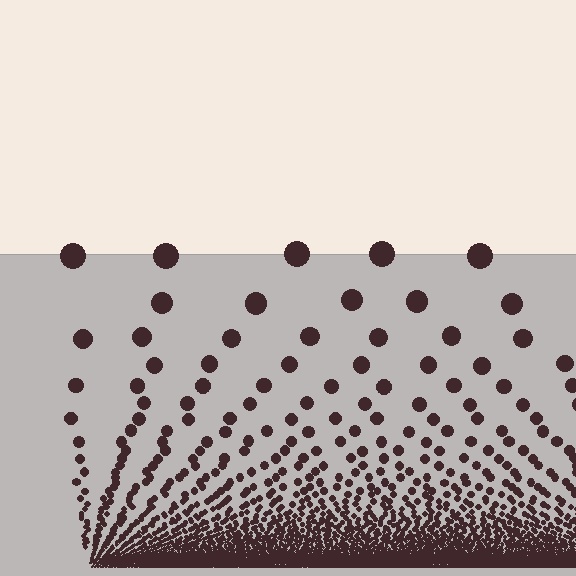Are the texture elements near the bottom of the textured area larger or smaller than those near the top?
Smaller. The gradient is inverted — elements near the bottom are smaller and denser.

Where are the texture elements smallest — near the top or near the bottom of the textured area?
Near the bottom.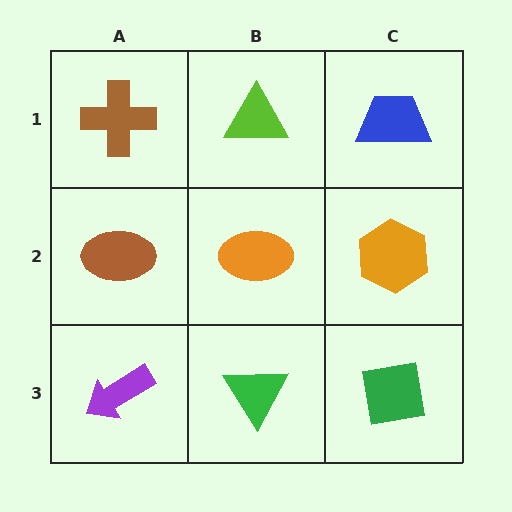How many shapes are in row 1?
3 shapes.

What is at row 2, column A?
A brown ellipse.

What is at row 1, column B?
A lime triangle.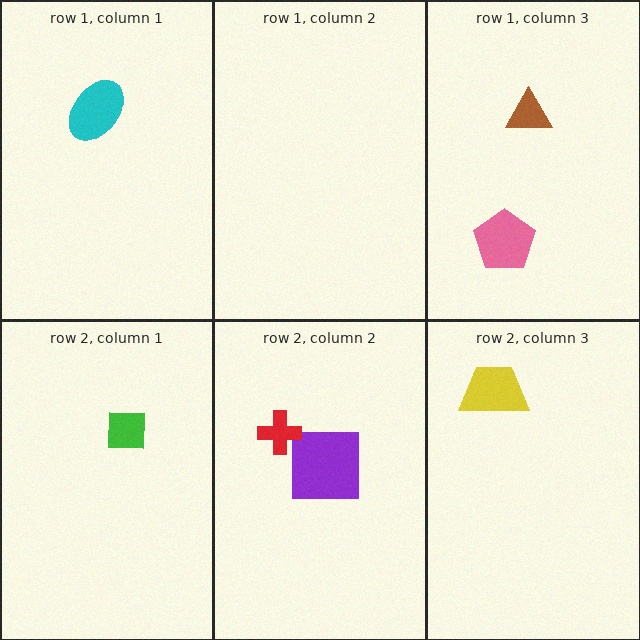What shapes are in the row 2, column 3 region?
The yellow trapezoid.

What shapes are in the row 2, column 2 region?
The purple square, the red cross.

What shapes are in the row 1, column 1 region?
The cyan ellipse.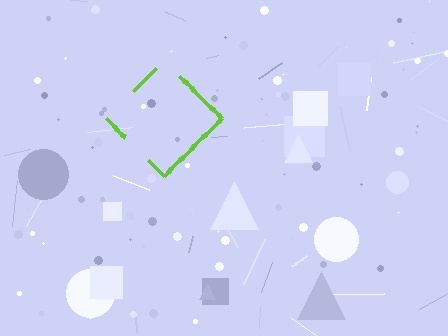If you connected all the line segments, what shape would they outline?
They would outline a diamond.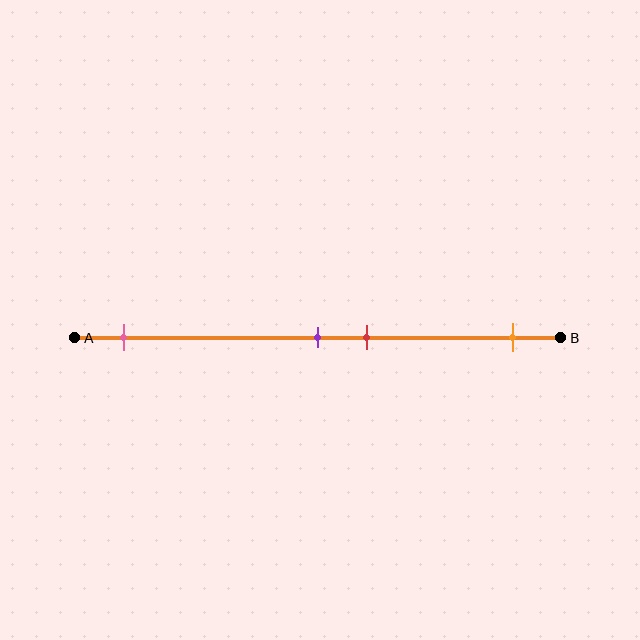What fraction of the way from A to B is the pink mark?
The pink mark is approximately 10% (0.1) of the way from A to B.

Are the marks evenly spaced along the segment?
No, the marks are not evenly spaced.